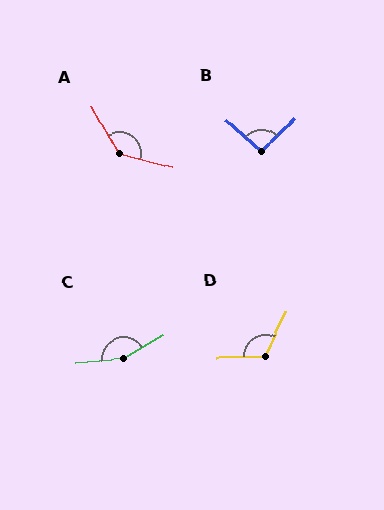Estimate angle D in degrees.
Approximately 118 degrees.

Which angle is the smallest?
B, at approximately 95 degrees.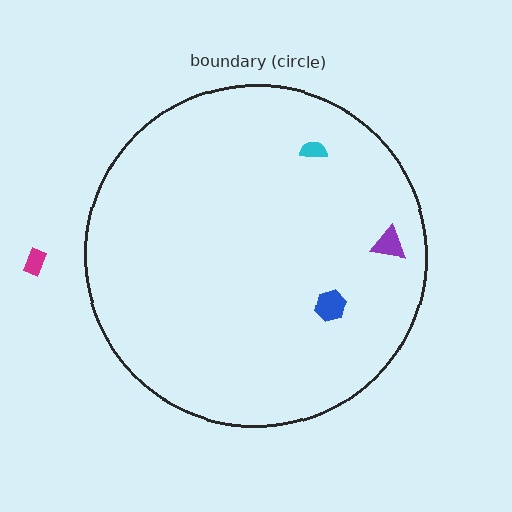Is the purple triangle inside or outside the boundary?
Inside.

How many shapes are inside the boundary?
3 inside, 1 outside.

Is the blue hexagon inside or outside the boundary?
Inside.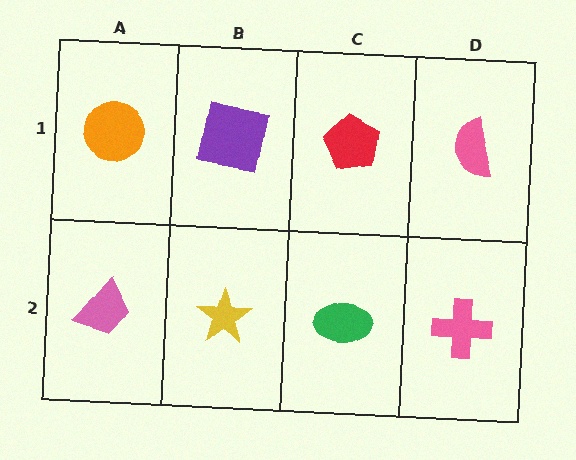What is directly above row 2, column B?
A purple square.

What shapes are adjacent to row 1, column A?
A pink trapezoid (row 2, column A), a purple square (row 1, column B).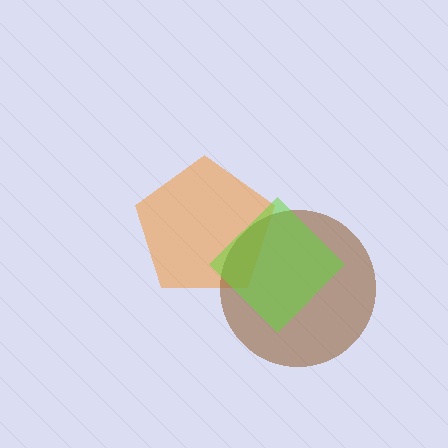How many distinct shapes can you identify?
There are 3 distinct shapes: an orange pentagon, a brown circle, a lime diamond.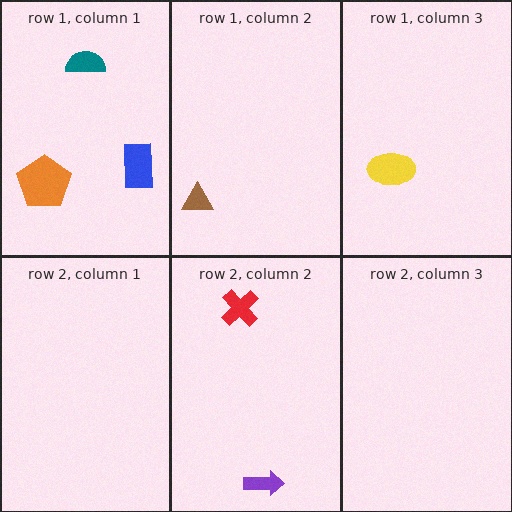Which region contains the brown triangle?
The row 1, column 2 region.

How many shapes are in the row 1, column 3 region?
1.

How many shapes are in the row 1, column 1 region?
3.